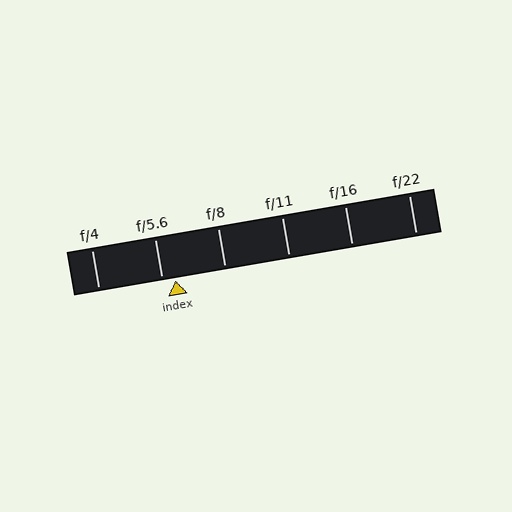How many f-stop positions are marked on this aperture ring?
There are 6 f-stop positions marked.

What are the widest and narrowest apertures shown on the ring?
The widest aperture shown is f/4 and the narrowest is f/22.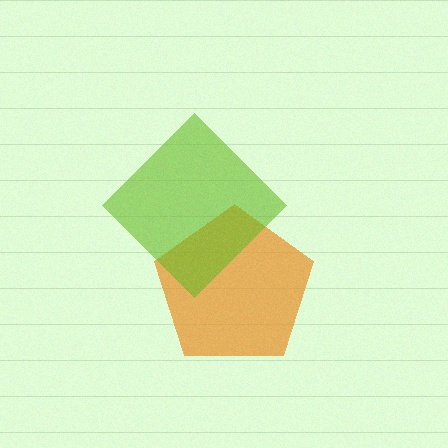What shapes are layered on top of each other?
The layered shapes are: an orange pentagon, a lime diamond.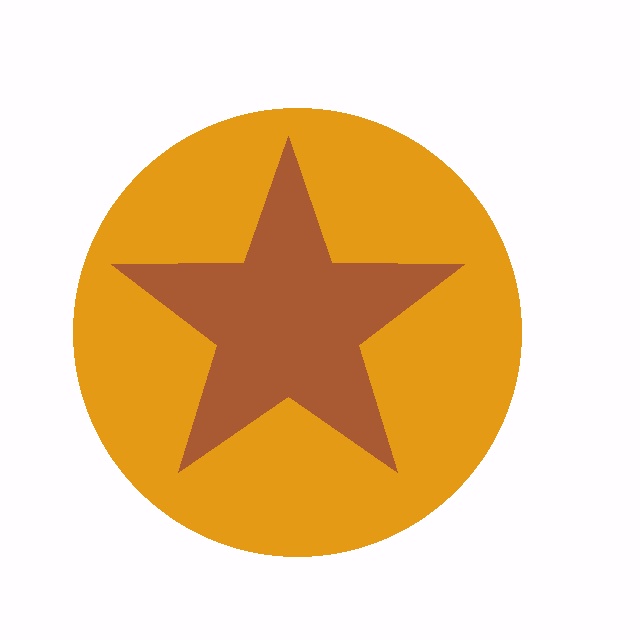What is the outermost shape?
The orange circle.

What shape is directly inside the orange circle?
The brown star.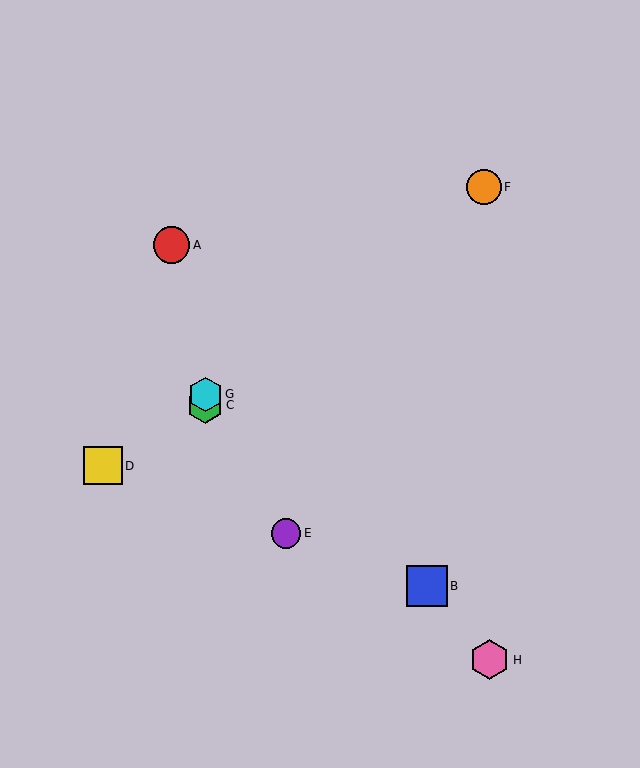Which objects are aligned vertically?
Objects C, G are aligned vertically.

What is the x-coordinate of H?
Object H is at x≈490.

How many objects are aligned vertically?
2 objects (C, G) are aligned vertically.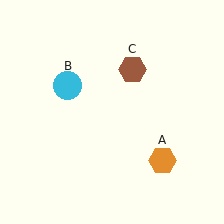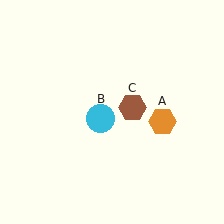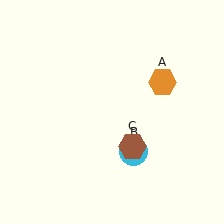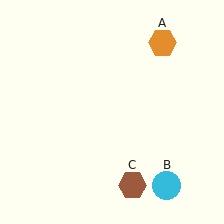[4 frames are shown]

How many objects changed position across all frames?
3 objects changed position: orange hexagon (object A), cyan circle (object B), brown hexagon (object C).